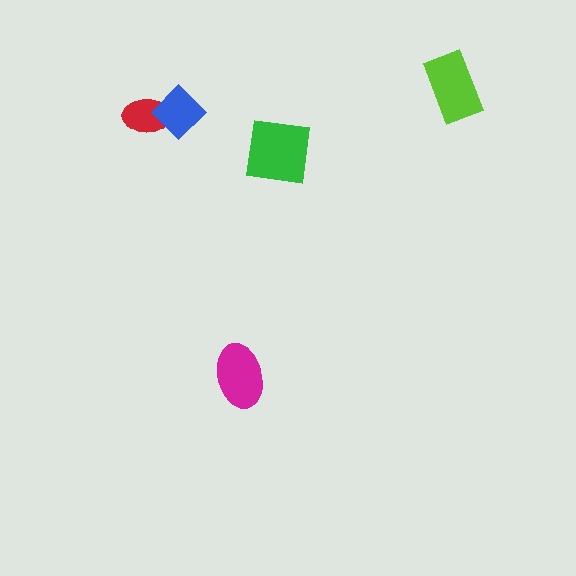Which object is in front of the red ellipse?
The blue diamond is in front of the red ellipse.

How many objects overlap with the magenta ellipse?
0 objects overlap with the magenta ellipse.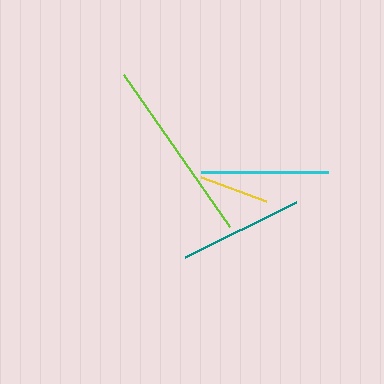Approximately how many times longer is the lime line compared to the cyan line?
The lime line is approximately 1.5 times the length of the cyan line.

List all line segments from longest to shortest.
From longest to shortest: lime, cyan, teal, yellow.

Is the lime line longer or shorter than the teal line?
The lime line is longer than the teal line.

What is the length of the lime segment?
The lime segment is approximately 185 pixels long.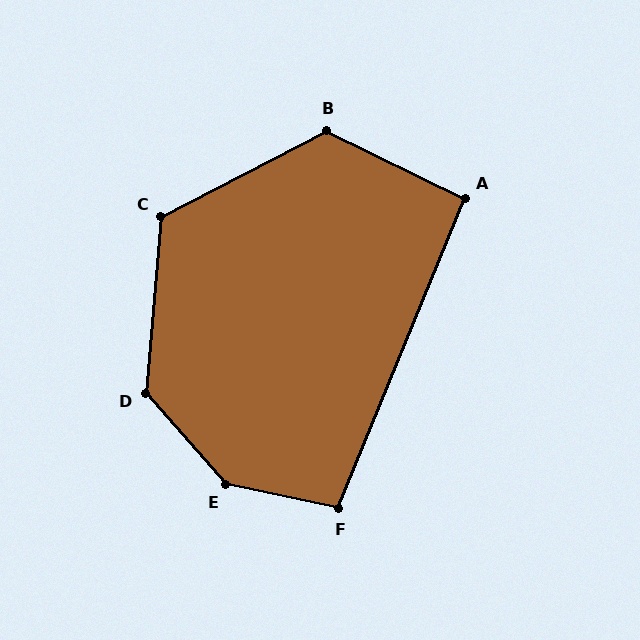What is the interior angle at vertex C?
Approximately 123 degrees (obtuse).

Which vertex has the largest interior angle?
E, at approximately 144 degrees.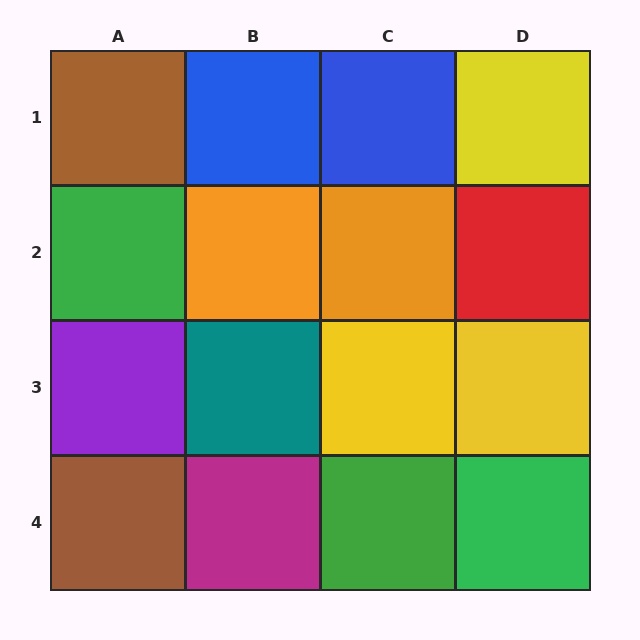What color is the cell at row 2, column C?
Orange.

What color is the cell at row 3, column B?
Teal.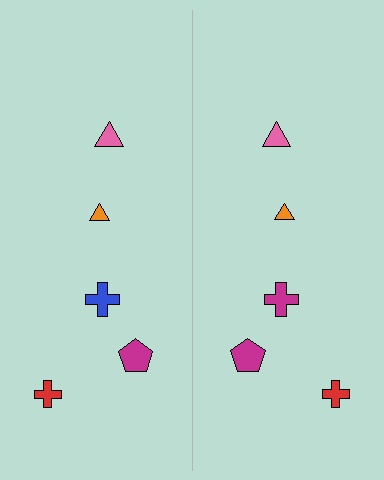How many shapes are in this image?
There are 10 shapes in this image.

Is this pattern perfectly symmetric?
No, the pattern is not perfectly symmetric. The magenta cross on the right side breaks the symmetry — its mirror counterpart is blue.